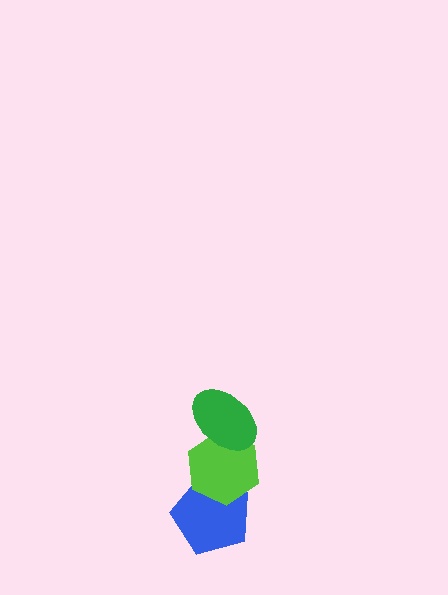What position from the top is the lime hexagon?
The lime hexagon is 2nd from the top.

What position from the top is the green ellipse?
The green ellipse is 1st from the top.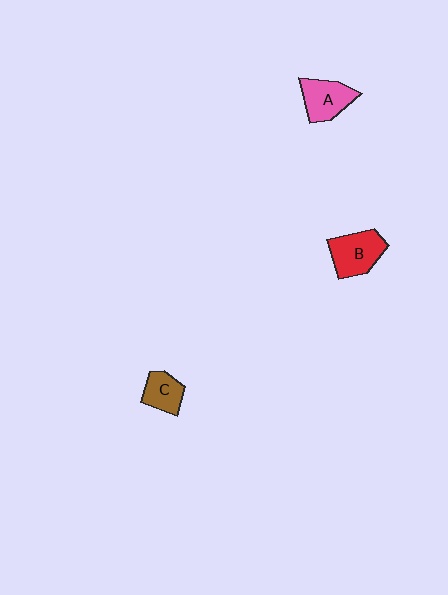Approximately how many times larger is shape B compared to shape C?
Approximately 1.5 times.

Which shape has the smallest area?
Shape C (brown).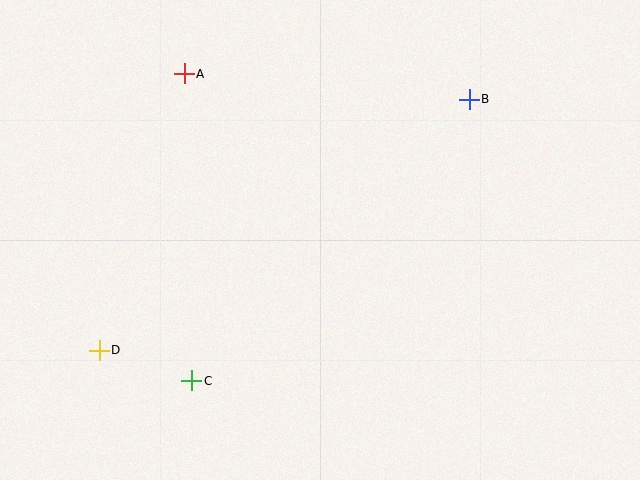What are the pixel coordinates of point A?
Point A is at (184, 74).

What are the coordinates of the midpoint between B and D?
The midpoint between B and D is at (284, 225).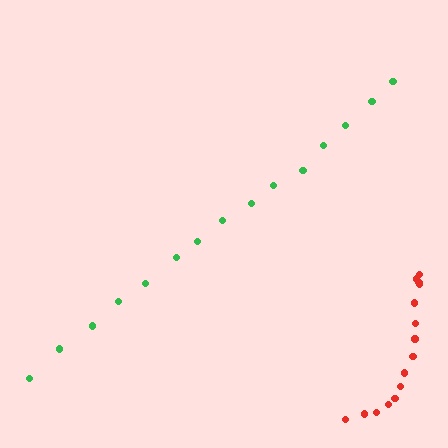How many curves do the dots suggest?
There are 2 distinct paths.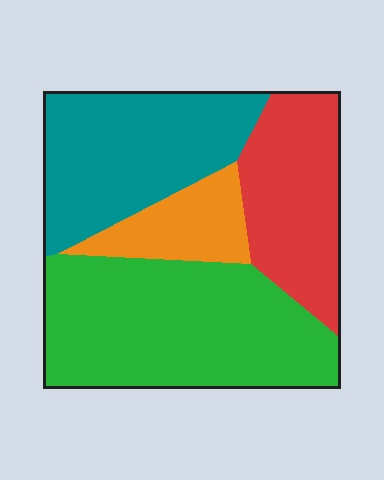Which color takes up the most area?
Green, at roughly 40%.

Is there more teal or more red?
Teal.